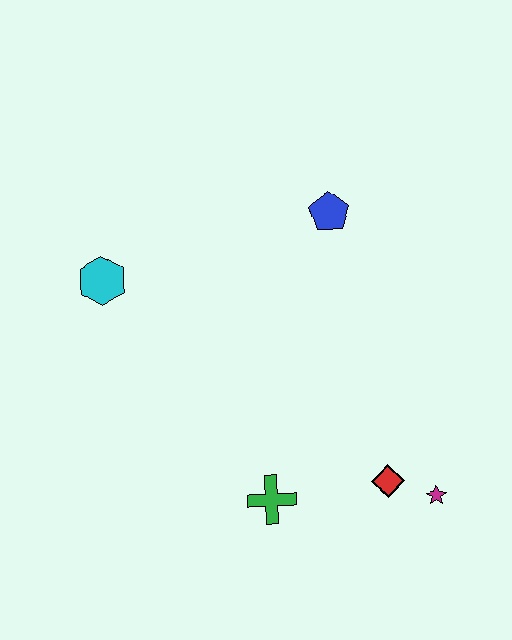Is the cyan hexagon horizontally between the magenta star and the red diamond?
No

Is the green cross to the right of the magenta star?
No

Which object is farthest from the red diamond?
The cyan hexagon is farthest from the red diamond.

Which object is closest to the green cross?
The red diamond is closest to the green cross.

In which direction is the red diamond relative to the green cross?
The red diamond is to the right of the green cross.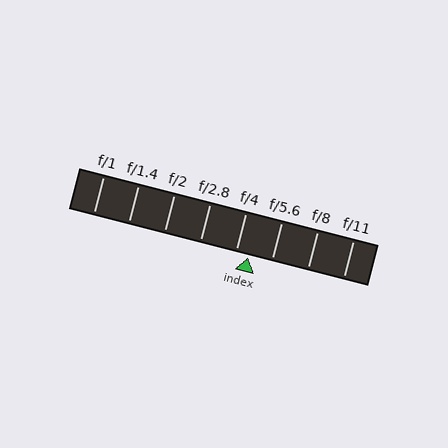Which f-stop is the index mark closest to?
The index mark is closest to f/4.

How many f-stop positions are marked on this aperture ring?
There are 8 f-stop positions marked.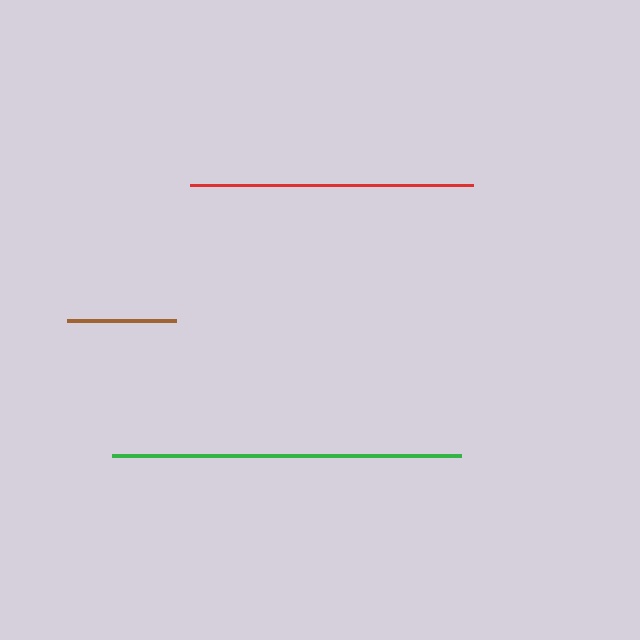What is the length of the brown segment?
The brown segment is approximately 109 pixels long.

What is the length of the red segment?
The red segment is approximately 283 pixels long.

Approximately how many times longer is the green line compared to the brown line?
The green line is approximately 3.2 times the length of the brown line.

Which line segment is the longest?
The green line is the longest at approximately 349 pixels.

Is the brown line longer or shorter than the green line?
The green line is longer than the brown line.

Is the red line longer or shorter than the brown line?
The red line is longer than the brown line.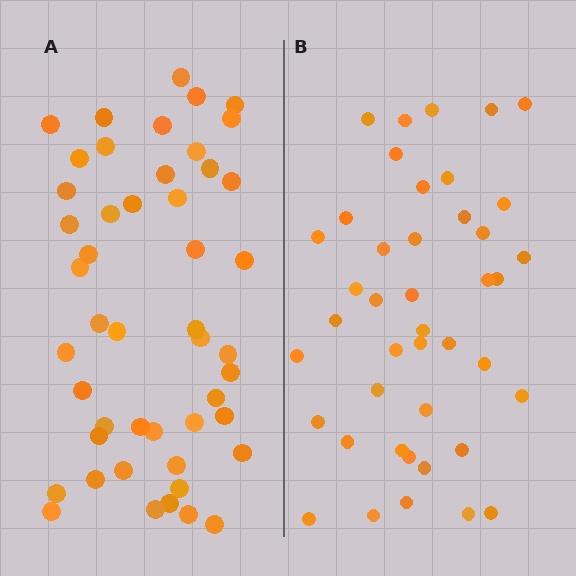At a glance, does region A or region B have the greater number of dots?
Region A (the left region) has more dots.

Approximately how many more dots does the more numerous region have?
Region A has about 6 more dots than region B.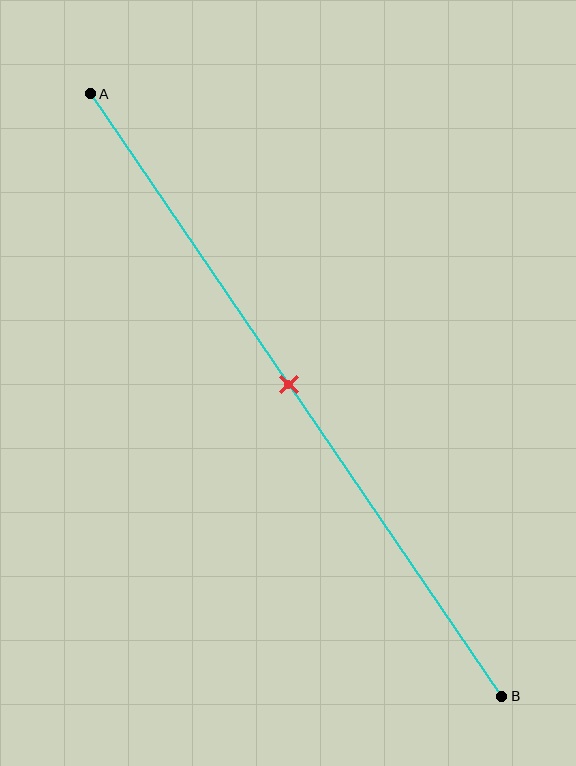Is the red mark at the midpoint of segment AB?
Yes, the mark is approximately at the midpoint.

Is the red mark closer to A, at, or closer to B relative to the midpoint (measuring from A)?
The red mark is approximately at the midpoint of segment AB.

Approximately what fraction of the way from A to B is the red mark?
The red mark is approximately 50% of the way from A to B.